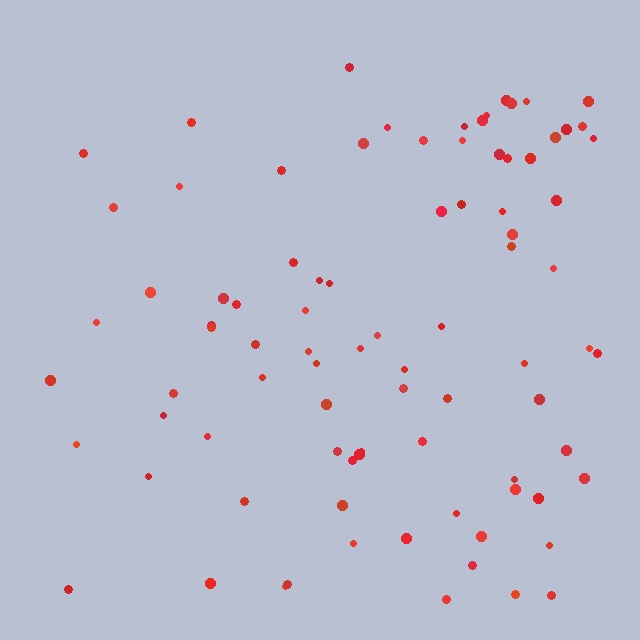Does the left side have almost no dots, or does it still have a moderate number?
Still a moderate number, just noticeably fewer than the right.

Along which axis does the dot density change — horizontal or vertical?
Horizontal.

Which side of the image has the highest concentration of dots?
The right.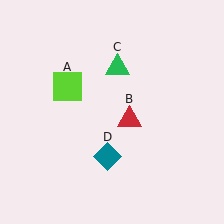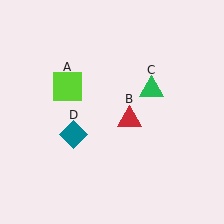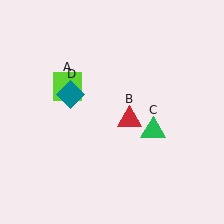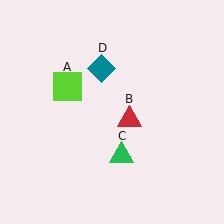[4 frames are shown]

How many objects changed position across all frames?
2 objects changed position: green triangle (object C), teal diamond (object D).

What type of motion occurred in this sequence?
The green triangle (object C), teal diamond (object D) rotated clockwise around the center of the scene.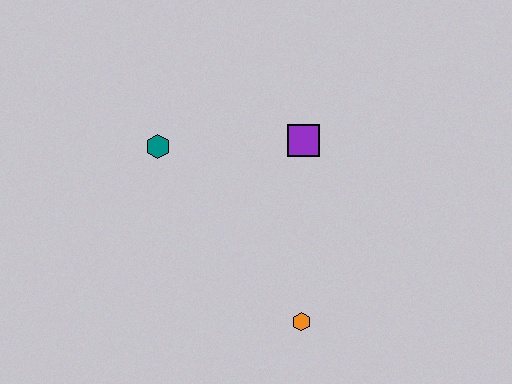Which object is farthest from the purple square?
The orange hexagon is farthest from the purple square.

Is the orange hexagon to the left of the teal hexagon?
No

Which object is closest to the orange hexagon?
The purple square is closest to the orange hexagon.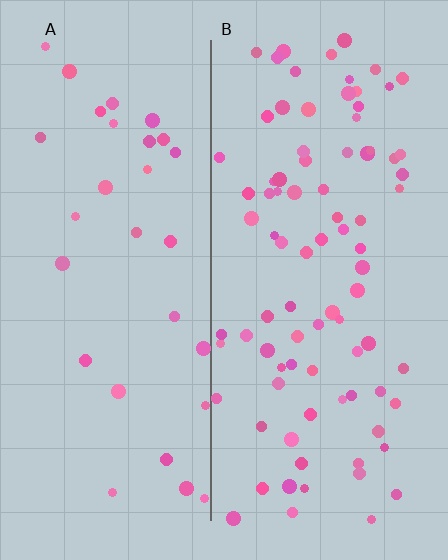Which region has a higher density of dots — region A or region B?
B (the right).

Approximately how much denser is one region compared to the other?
Approximately 2.8× — region B over region A.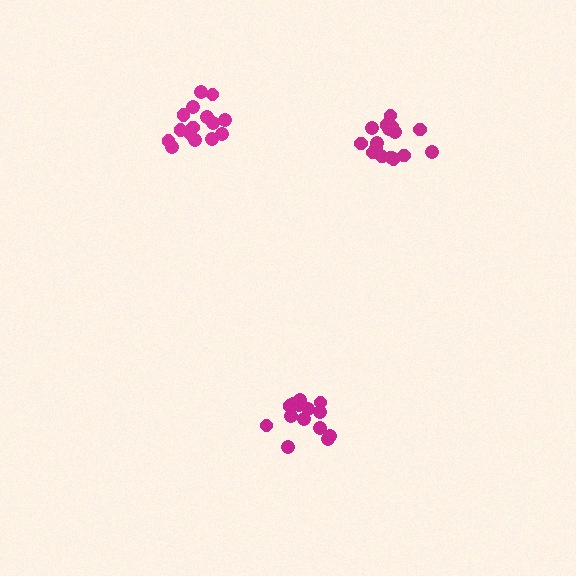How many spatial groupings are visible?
There are 3 spatial groupings.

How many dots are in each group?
Group 1: 15 dots, Group 2: 15 dots, Group 3: 16 dots (46 total).